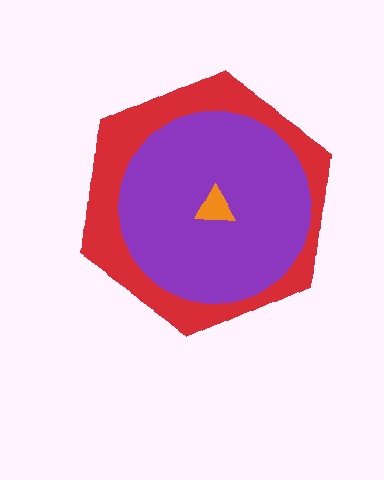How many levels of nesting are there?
3.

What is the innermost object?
The orange triangle.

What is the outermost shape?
The red hexagon.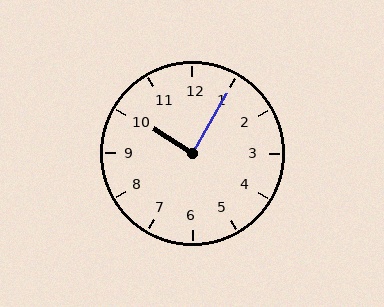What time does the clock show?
10:05.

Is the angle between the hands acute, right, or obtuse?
It is right.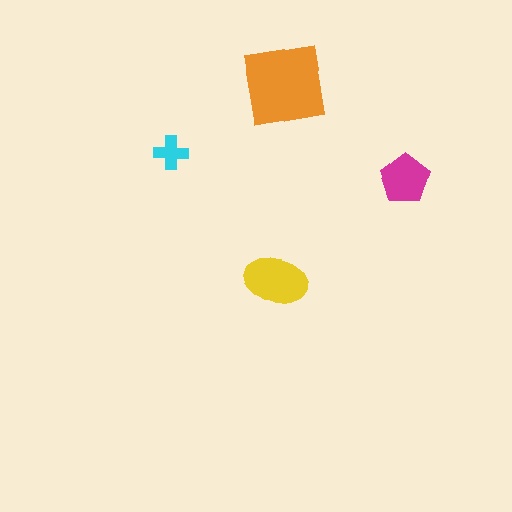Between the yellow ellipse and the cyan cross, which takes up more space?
The yellow ellipse.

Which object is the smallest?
The cyan cross.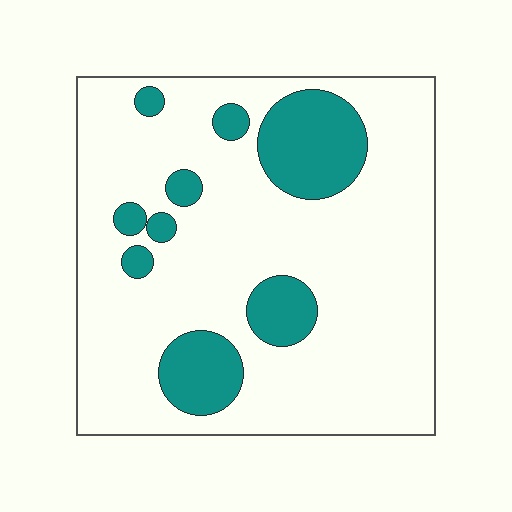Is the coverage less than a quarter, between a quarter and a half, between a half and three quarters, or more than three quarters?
Less than a quarter.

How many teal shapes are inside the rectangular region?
9.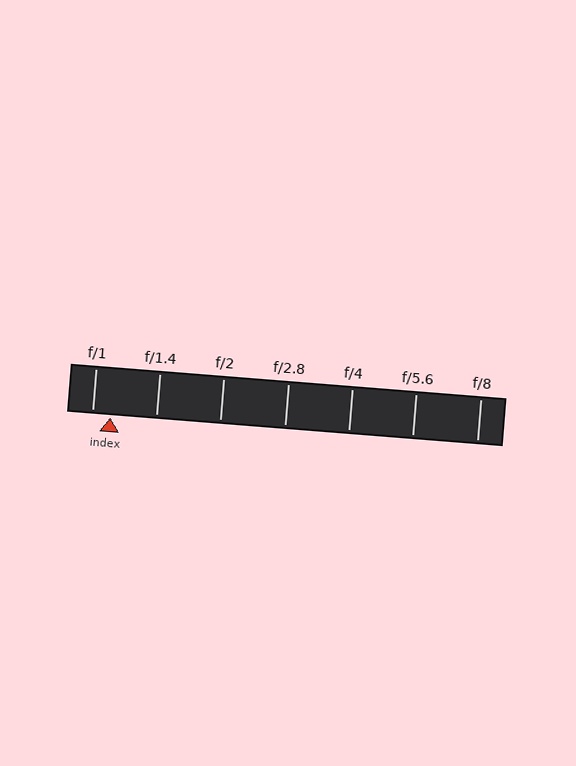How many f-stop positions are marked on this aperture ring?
There are 7 f-stop positions marked.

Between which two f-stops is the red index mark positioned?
The index mark is between f/1 and f/1.4.